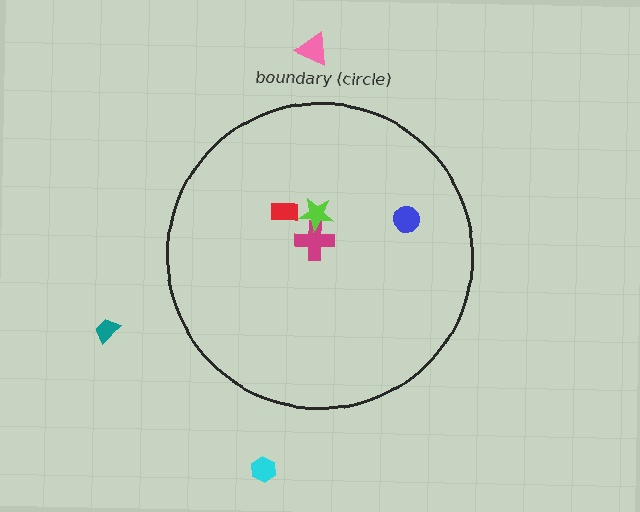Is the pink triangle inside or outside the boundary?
Outside.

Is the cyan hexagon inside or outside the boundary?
Outside.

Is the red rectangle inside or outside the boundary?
Inside.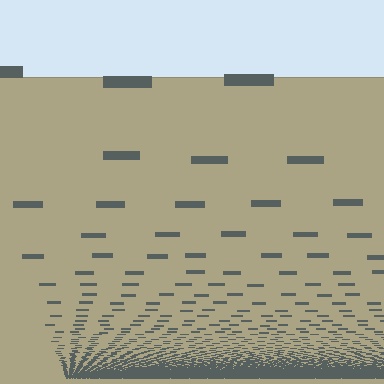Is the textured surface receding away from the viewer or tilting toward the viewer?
The surface appears to tilt toward the viewer. Texture elements get larger and sparser toward the top.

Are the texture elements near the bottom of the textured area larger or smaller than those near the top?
Smaller. The gradient is inverted — elements near the bottom are smaller and denser.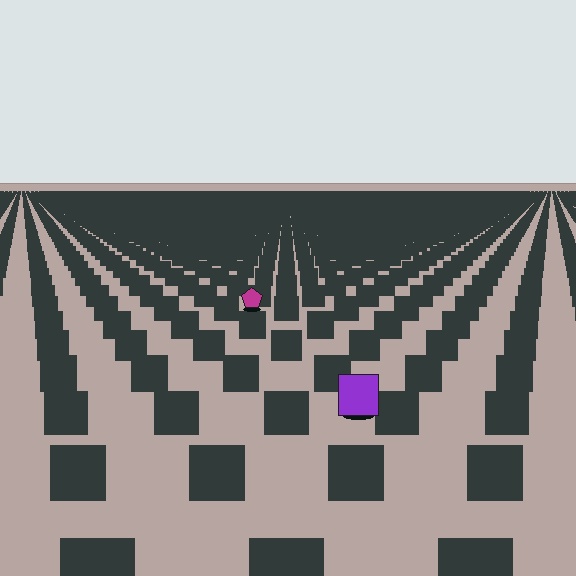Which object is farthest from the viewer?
The magenta pentagon is farthest from the viewer. It appears smaller and the ground texture around it is denser.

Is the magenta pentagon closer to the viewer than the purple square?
No. The purple square is closer — you can tell from the texture gradient: the ground texture is coarser near it.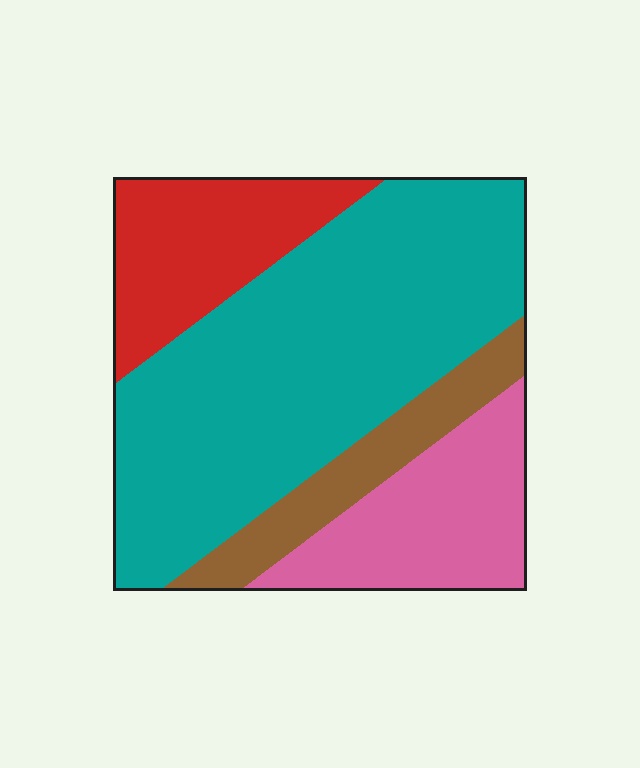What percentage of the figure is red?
Red takes up less than a quarter of the figure.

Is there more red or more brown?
Red.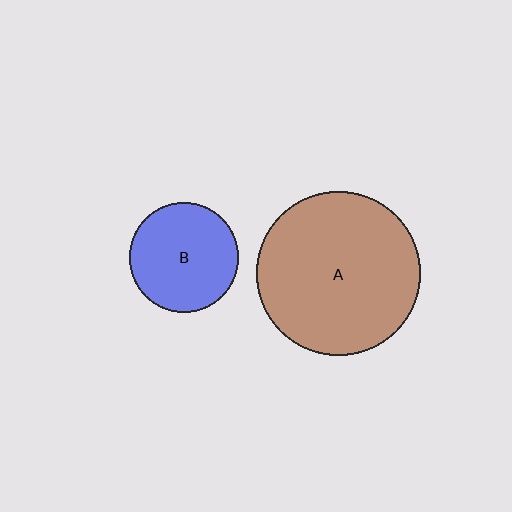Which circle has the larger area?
Circle A (brown).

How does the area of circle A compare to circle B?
Approximately 2.2 times.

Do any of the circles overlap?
No, none of the circles overlap.